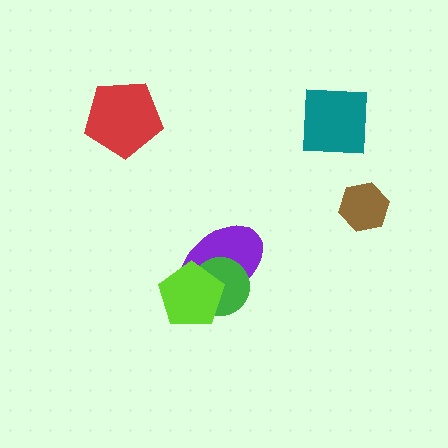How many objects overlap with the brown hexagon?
0 objects overlap with the brown hexagon.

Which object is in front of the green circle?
The lime pentagon is in front of the green circle.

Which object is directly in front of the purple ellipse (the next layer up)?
The green circle is directly in front of the purple ellipse.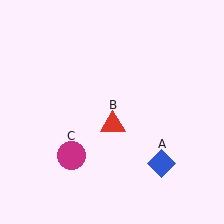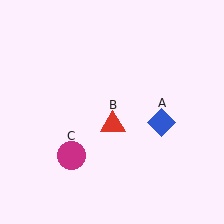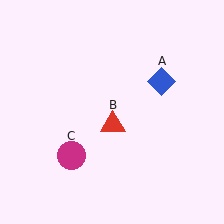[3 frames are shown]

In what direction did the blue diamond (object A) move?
The blue diamond (object A) moved up.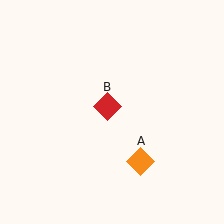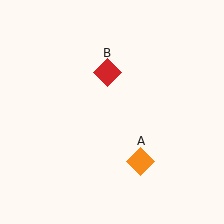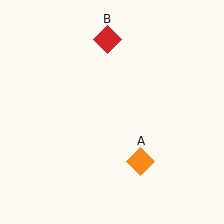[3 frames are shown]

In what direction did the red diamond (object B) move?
The red diamond (object B) moved up.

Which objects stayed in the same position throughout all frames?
Orange diamond (object A) remained stationary.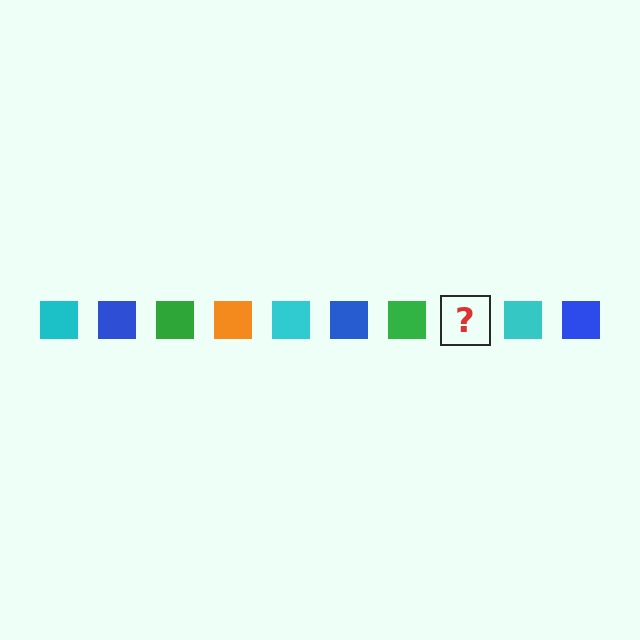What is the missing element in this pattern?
The missing element is an orange square.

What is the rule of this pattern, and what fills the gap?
The rule is that the pattern cycles through cyan, blue, green, orange squares. The gap should be filled with an orange square.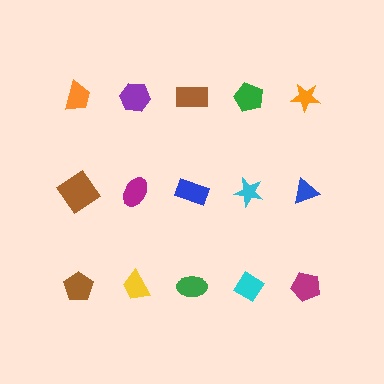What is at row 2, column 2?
A magenta ellipse.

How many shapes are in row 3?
5 shapes.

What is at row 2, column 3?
A blue rectangle.